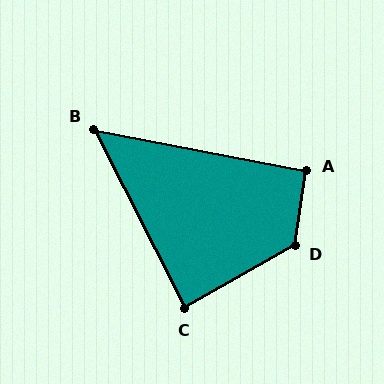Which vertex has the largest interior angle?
D, at approximately 128 degrees.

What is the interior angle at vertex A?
Approximately 93 degrees (approximately right).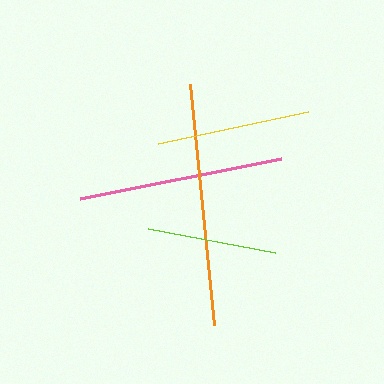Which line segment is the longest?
The orange line is the longest at approximately 242 pixels.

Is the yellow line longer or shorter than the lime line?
The yellow line is longer than the lime line.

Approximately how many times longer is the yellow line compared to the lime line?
The yellow line is approximately 1.2 times the length of the lime line.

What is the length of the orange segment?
The orange segment is approximately 242 pixels long.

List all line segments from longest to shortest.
From longest to shortest: orange, pink, yellow, lime.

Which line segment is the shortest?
The lime line is the shortest at approximately 129 pixels.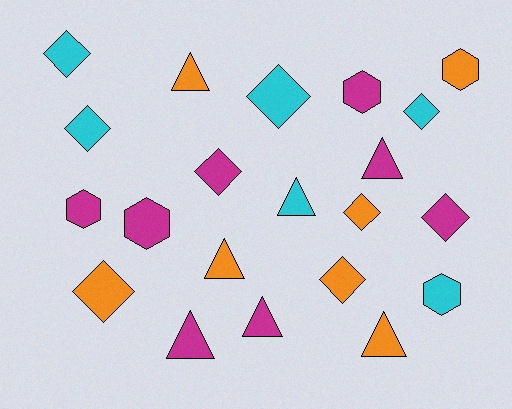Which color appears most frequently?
Magenta, with 8 objects.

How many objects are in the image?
There are 21 objects.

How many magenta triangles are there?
There are 3 magenta triangles.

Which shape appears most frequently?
Diamond, with 9 objects.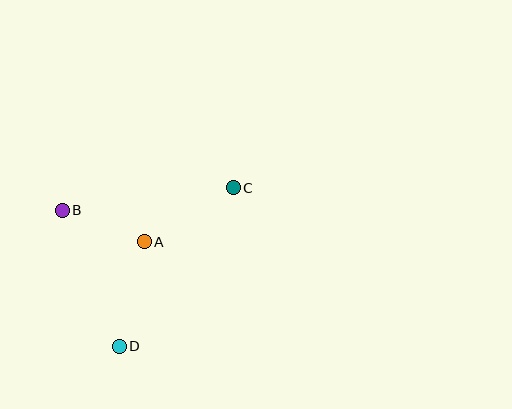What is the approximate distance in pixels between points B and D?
The distance between B and D is approximately 147 pixels.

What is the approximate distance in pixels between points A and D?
The distance between A and D is approximately 108 pixels.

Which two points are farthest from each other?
Points C and D are farthest from each other.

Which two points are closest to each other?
Points A and B are closest to each other.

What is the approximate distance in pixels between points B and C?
The distance between B and C is approximately 173 pixels.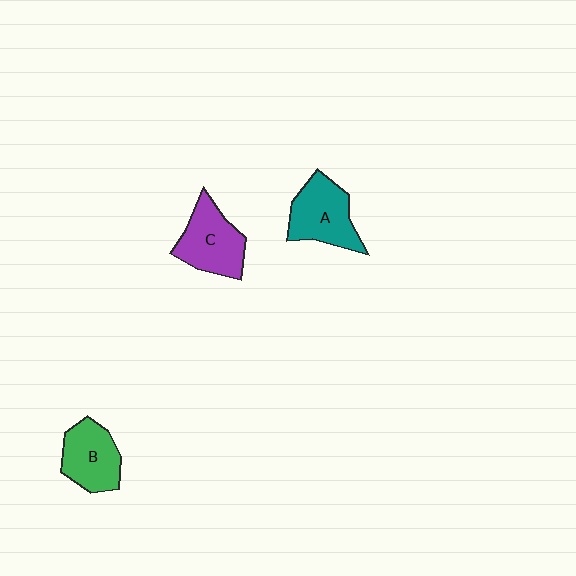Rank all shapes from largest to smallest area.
From largest to smallest: A (teal), C (purple), B (green).